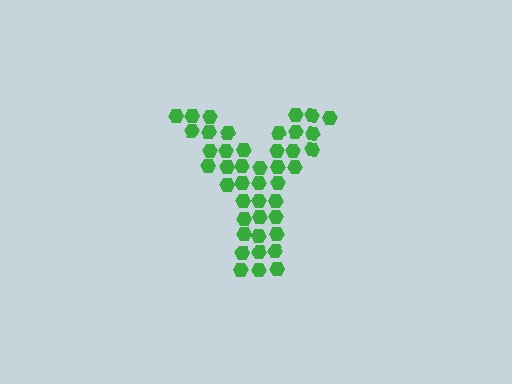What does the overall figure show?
The overall figure shows the letter Y.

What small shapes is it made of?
It is made of small hexagons.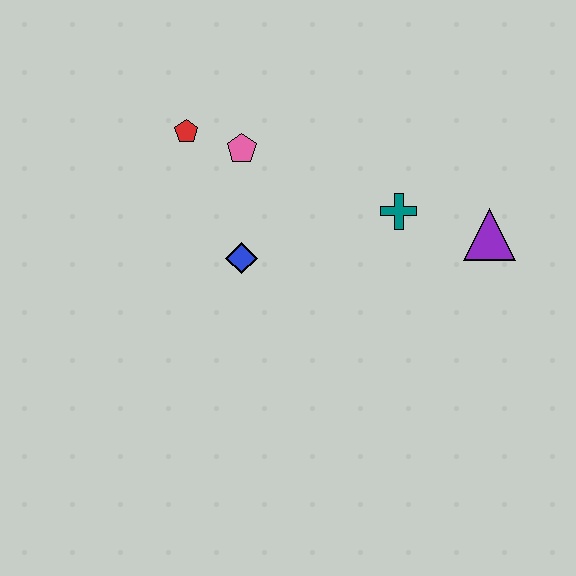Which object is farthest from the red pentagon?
The purple triangle is farthest from the red pentagon.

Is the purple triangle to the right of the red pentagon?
Yes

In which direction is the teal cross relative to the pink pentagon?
The teal cross is to the right of the pink pentagon.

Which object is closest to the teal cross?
The purple triangle is closest to the teal cross.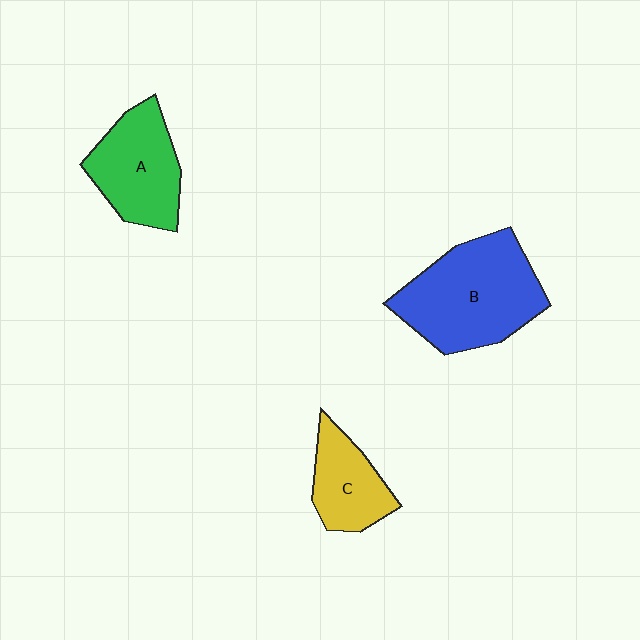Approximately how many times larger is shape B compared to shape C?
Approximately 2.0 times.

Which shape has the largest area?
Shape B (blue).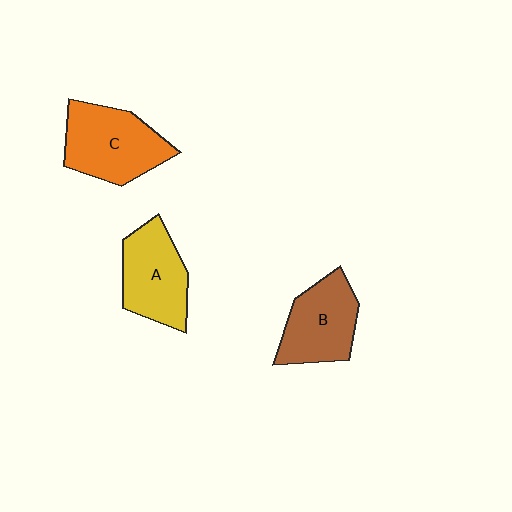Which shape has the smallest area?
Shape B (brown).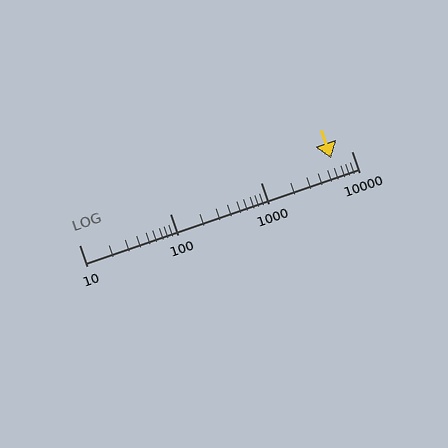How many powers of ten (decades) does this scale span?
The scale spans 3 decades, from 10 to 10000.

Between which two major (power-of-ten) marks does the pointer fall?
The pointer is between 1000 and 10000.